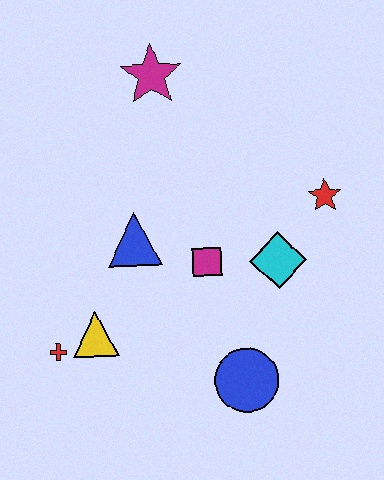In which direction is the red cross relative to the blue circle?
The red cross is to the left of the blue circle.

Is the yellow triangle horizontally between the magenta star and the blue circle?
No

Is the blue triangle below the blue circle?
No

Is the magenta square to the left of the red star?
Yes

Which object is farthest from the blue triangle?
The red star is farthest from the blue triangle.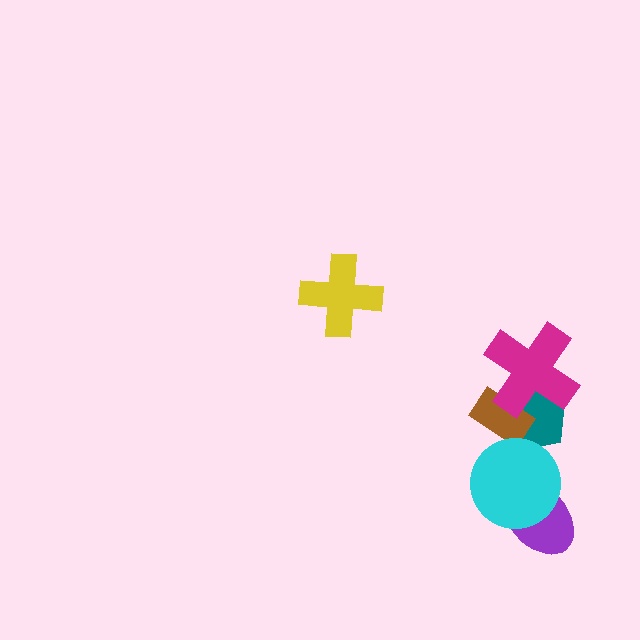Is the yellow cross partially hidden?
No, no other shape covers it.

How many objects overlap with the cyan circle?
2 objects overlap with the cyan circle.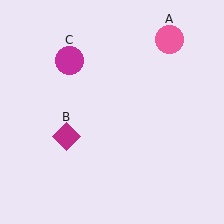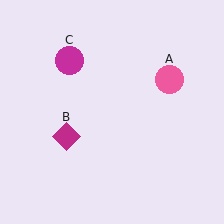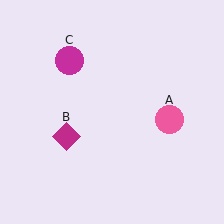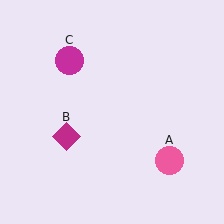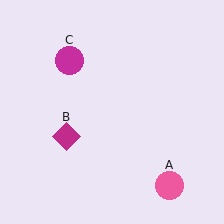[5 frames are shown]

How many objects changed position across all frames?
1 object changed position: pink circle (object A).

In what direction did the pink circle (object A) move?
The pink circle (object A) moved down.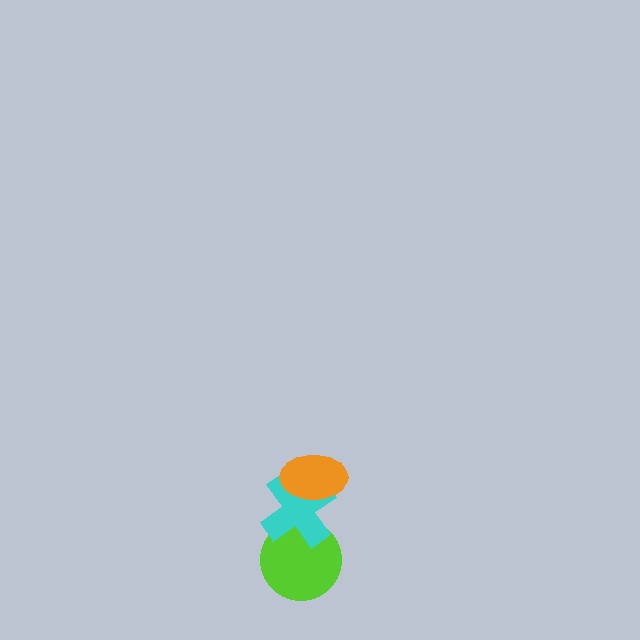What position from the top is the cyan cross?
The cyan cross is 2nd from the top.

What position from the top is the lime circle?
The lime circle is 3rd from the top.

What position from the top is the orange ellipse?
The orange ellipse is 1st from the top.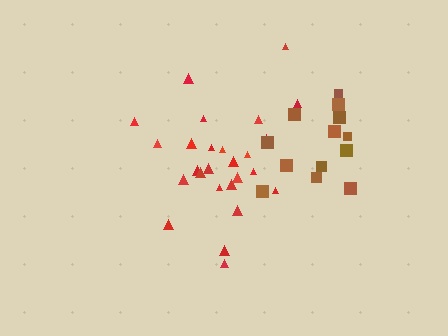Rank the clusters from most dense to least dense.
brown, red.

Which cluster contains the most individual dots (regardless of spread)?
Red (27).